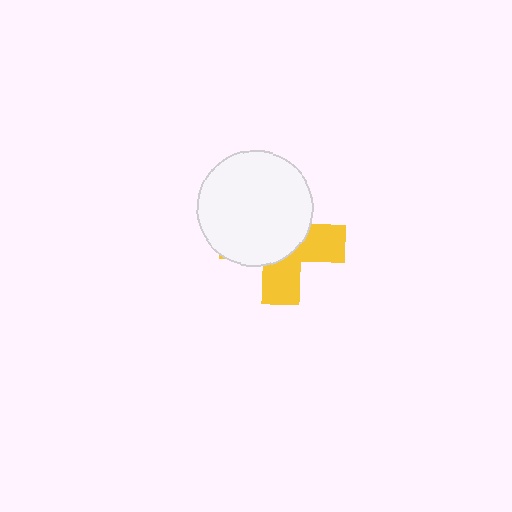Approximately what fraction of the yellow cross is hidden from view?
Roughly 59% of the yellow cross is hidden behind the white circle.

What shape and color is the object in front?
The object in front is a white circle.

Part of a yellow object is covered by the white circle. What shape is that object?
It is a cross.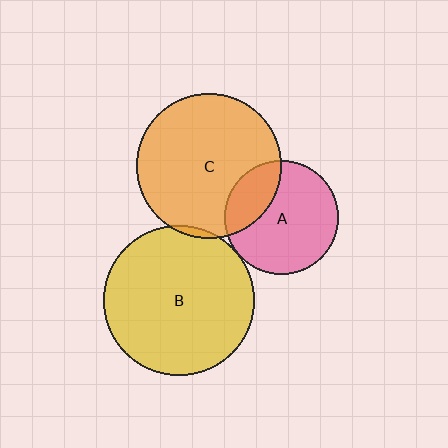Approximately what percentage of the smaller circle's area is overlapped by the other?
Approximately 25%.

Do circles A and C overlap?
Yes.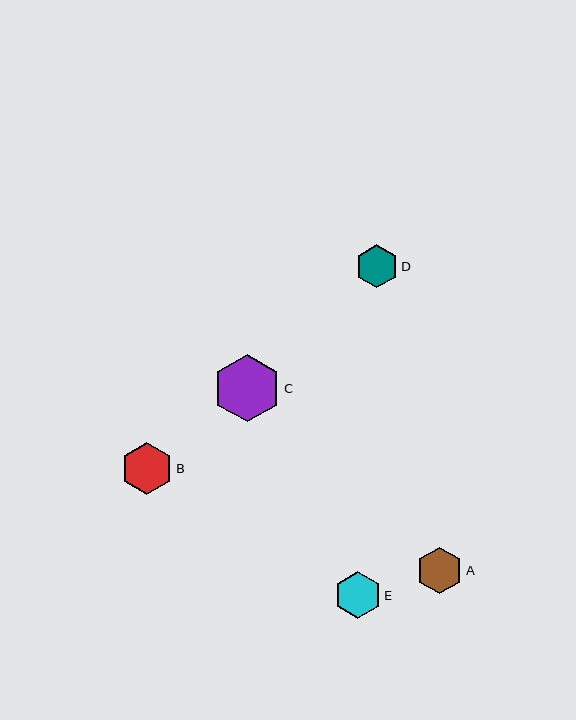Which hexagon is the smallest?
Hexagon D is the smallest with a size of approximately 43 pixels.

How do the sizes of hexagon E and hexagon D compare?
Hexagon E and hexagon D are approximately the same size.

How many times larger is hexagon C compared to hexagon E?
Hexagon C is approximately 1.4 times the size of hexagon E.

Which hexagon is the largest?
Hexagon C is the largest with a size of approximately 68 pixels.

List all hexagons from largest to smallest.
From largest to smallest: C, B, E, A, D.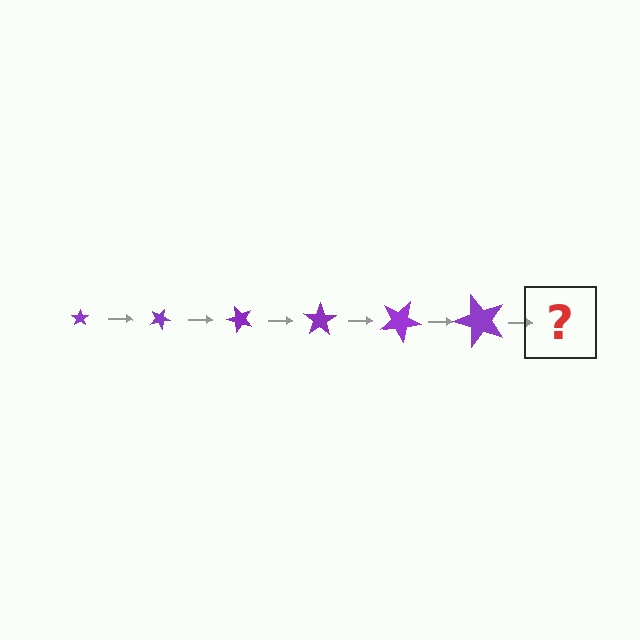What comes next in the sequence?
The next element should be a star, larger than the previous one and rotated 150 degrees from the start.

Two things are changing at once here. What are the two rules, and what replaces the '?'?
The two rules are that the star grows larger each step and it rotates 25 degrees each step. The '?' should be a star, larger than the previous one and rotated 150 degrees from the start.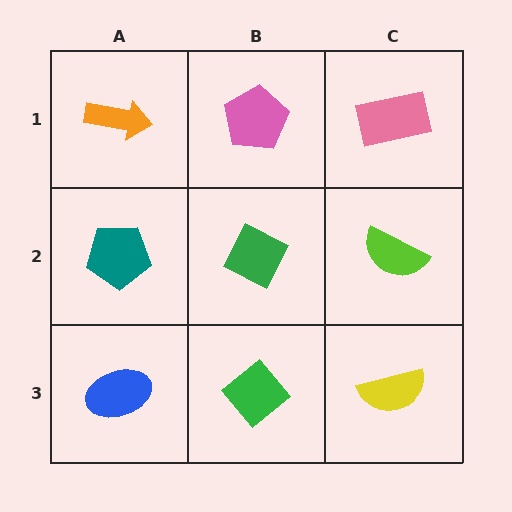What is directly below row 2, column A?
A blue ellipse.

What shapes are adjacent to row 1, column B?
A green diamond (row 2, column B), an orange arrow (row 1, column A), a pink rectangle (row 1, column C).